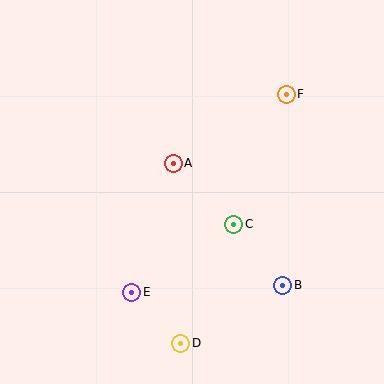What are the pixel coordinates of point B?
Point B is at (283, 285).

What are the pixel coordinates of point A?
Point A is at (173, 163).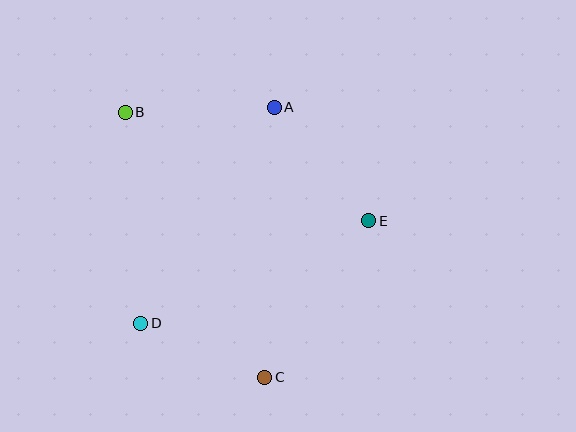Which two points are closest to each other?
Points C and D are closest to each other.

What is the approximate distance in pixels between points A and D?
The distance between A and D is approximately 254 pixels.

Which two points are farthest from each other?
Points B and C are farthest from each other.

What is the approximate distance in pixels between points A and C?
The distance between A and C is approximately 270 pixels.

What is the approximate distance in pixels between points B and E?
The distance between B and E is approximately 267 pixels.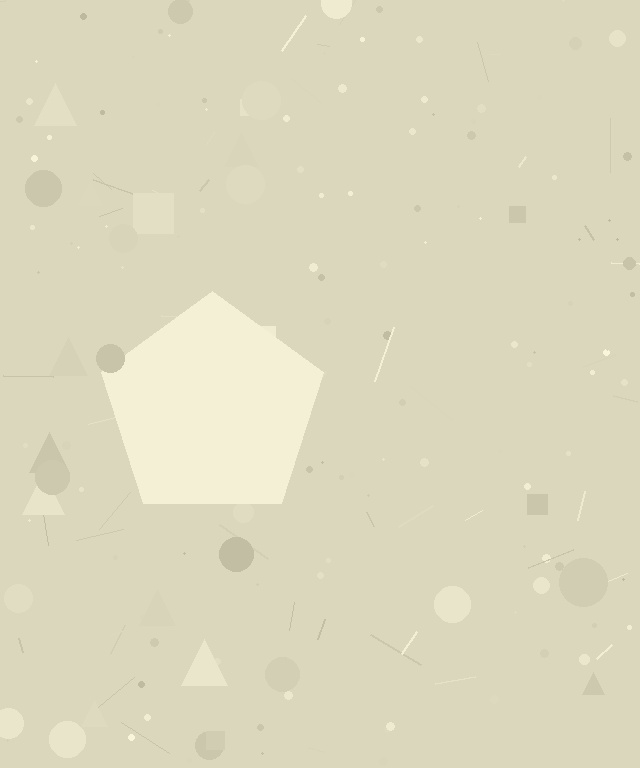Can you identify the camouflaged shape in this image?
The camouflaged shape is a pentagon.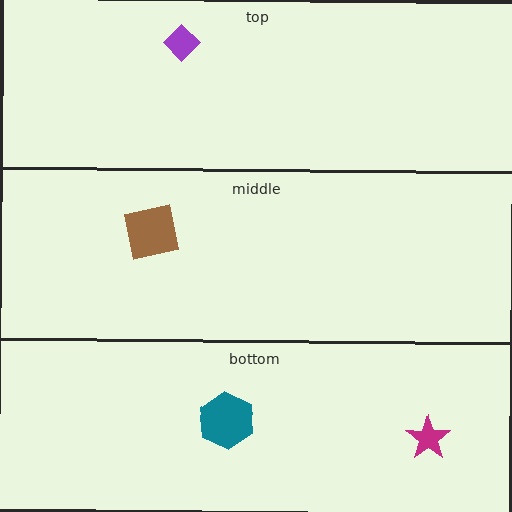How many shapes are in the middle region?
1.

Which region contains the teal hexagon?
The bottom region.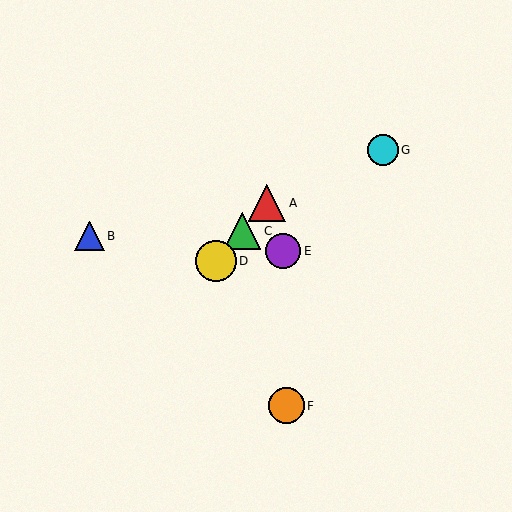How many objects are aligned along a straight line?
3 objects (A, C, D) are aligned along a straight line.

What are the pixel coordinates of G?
Object G is at (383, 150).